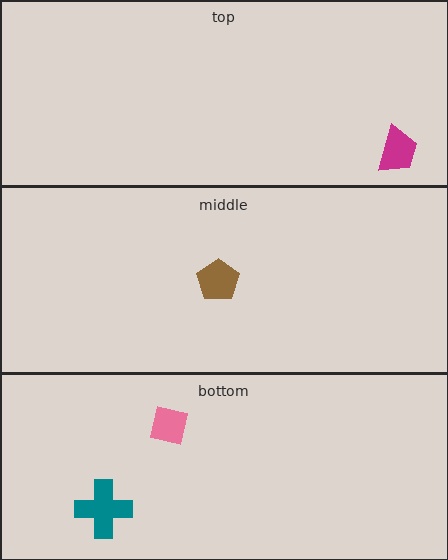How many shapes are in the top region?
1.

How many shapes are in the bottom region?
2.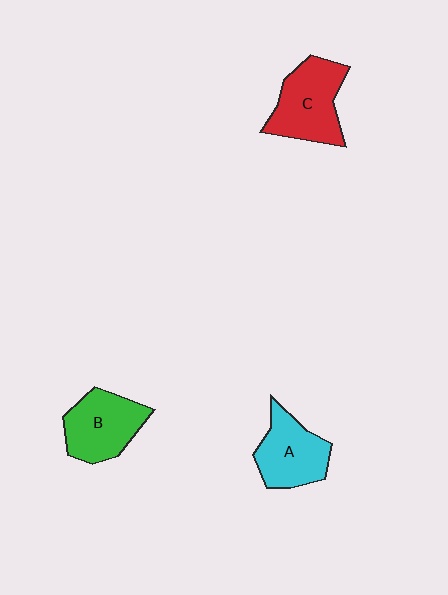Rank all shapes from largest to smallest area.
From largest to smallest: C (red), B (green), A (cyan).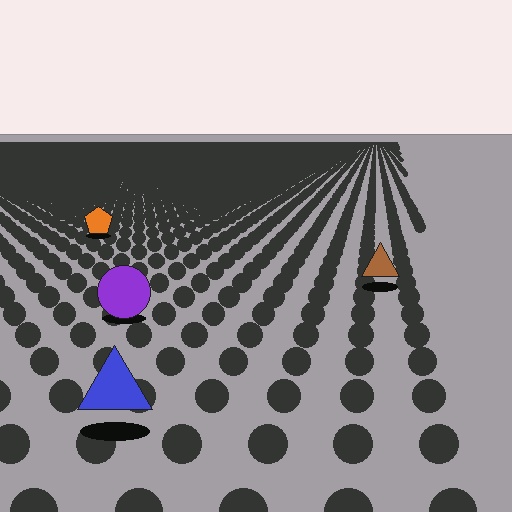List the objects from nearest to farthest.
From nearest to farthest: the blue triangle, the purple circle, the brown triangle, the orange pentagon.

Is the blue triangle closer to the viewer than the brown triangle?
Yes. The blue triangle is closer — you can tell from the texture gradient: the ground texture is coarser near it.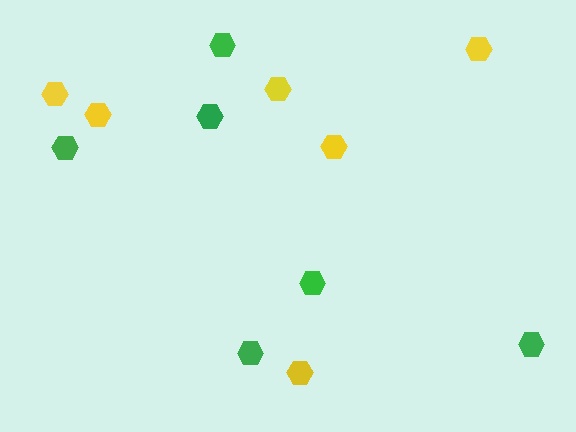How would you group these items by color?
There are 2 groups: one group of green hexagons (6) and one group of yellow hexagons (6).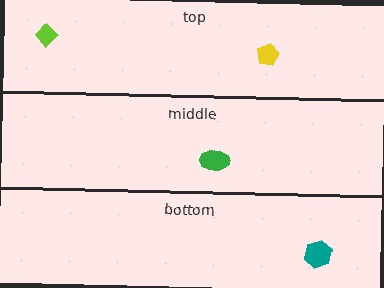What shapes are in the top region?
The yellow pentagon, the lime diamond.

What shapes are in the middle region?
The green ellipse.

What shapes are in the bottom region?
The teal hexagon.